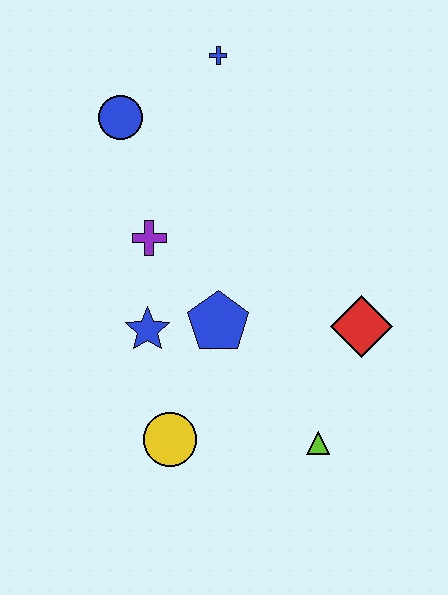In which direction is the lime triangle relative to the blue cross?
The lime triangle is below the blue cross.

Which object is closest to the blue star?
The blue pentagon is closest to the blue star.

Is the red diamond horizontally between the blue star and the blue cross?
No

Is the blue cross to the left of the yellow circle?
No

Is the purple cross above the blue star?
Yes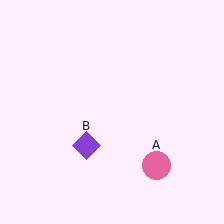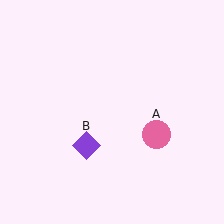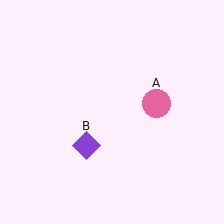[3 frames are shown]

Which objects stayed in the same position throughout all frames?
Purple diamond (object B) remained stationary.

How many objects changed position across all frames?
1 object changed position: pink circle (object A).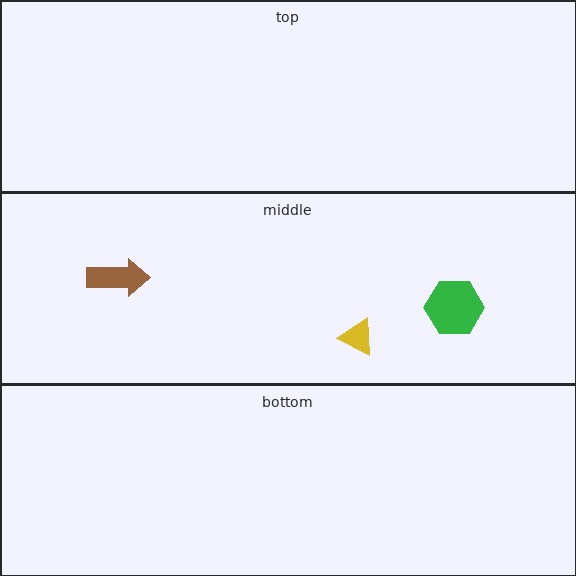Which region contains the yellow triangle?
The middle region.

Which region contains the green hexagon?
The middle region.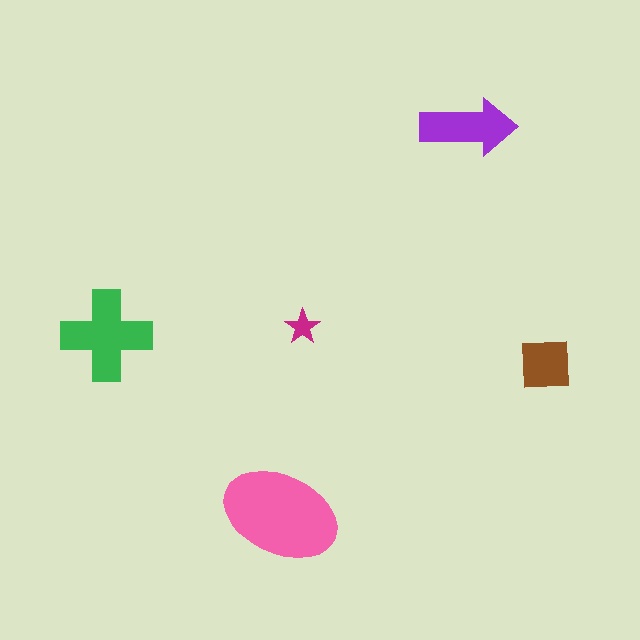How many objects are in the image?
There are 5 objects in the image.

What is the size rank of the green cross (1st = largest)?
2nd.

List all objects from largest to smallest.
The pink ellipse, the green cross, the purple arrow, the brown square, the magenta star.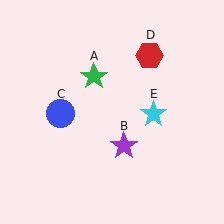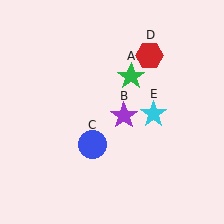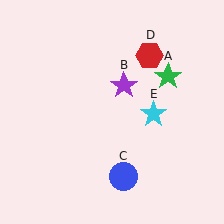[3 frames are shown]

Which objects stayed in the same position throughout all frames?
Red hexagon (object D) and cyan star (object E) remained stationary.